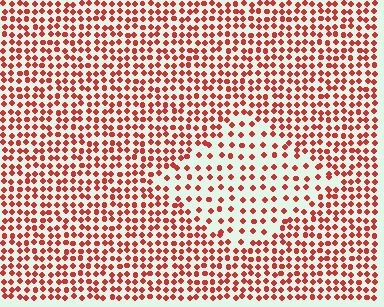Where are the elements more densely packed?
The elements are more densely packed outside the diamond boundary.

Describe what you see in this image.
The image contains small red elements arranged at two different densities. A diamond-shaped region is visible where the elements are less densely packed than the surrounding area.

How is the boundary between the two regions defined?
The boundary is defined by a change in element density (approximately 1.9x ratio). All elements are the same color, size, and shape.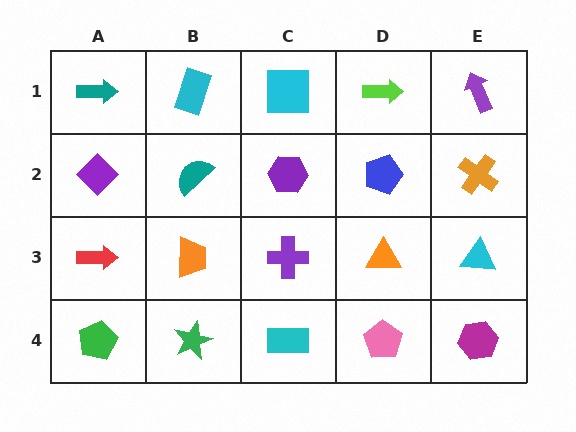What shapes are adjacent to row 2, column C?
A cyan square (row 1, column C), a purple cross (row 3, column C), a teal semicircle (row 2, column B), a blue pentagon (row 2, column D).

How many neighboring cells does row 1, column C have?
3.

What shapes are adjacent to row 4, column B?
An orange trapezoid (row 3, column B), a green pentagon (row 4, column A), a cyan rectangle (row 4, column C).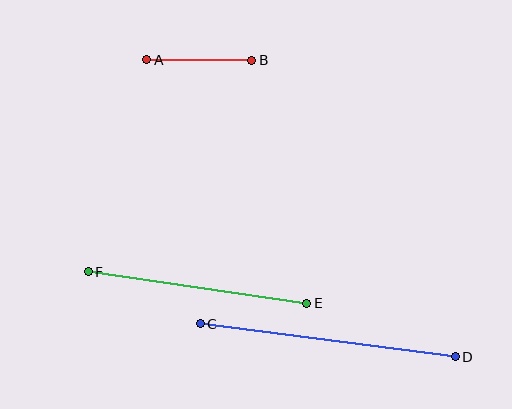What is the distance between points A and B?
The distance is approximately 105 pixels.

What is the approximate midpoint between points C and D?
The midpoint is at approximately (328, 340) pixels.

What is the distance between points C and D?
The distance is approximately 257 pixels.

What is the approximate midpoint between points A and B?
The midpoint is at approximately (199, 60) pixels.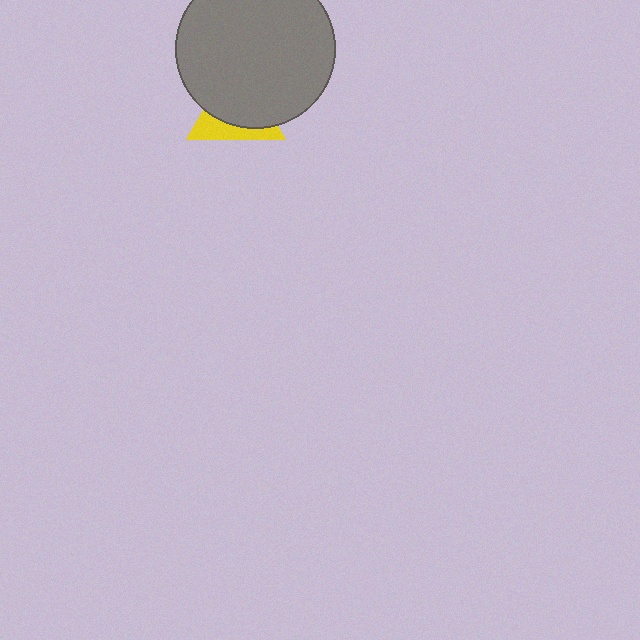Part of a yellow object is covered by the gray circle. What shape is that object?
It is a triangle.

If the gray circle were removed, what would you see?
You would see the complete yellow triangle.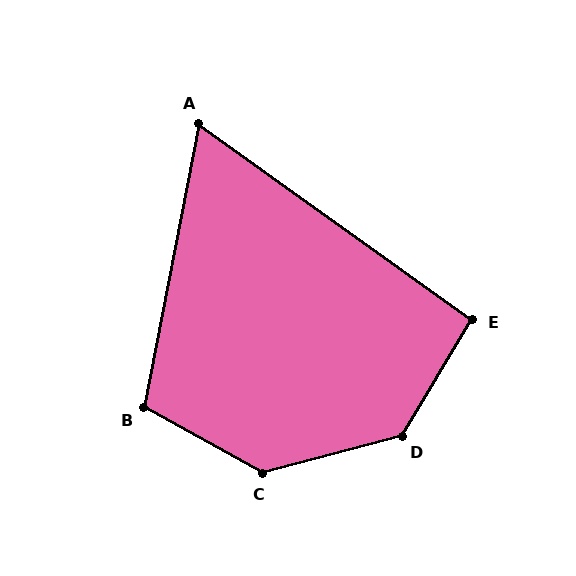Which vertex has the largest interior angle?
C, at approximately 136 degrees.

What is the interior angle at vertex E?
Approximately 95 degrees (approximately right).